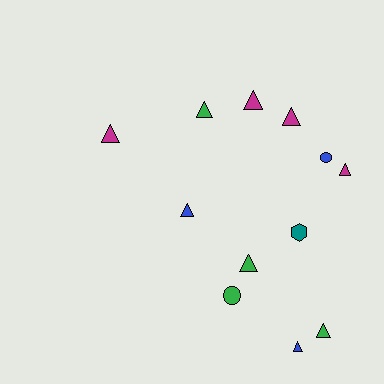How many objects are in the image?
There are 12 objects.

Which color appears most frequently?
Magenta, with 4 objects.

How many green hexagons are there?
There are no green hexagons.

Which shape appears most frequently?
Triangle, with 9 objects.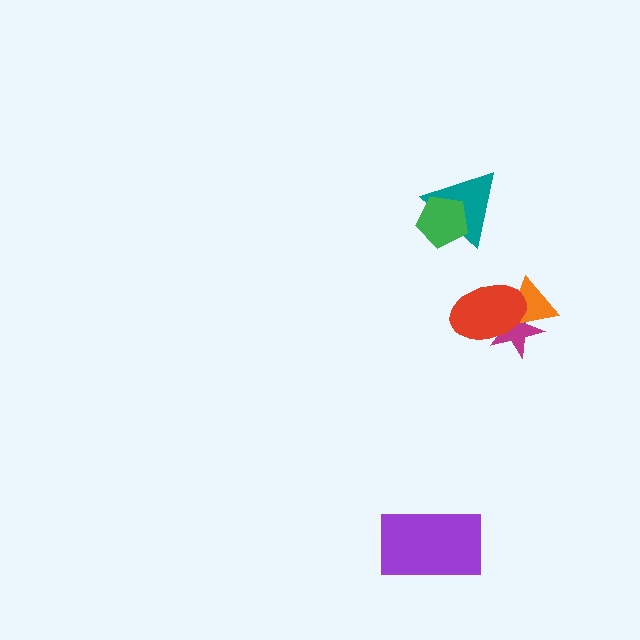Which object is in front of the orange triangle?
The red ellipse is in front of the orange triangle.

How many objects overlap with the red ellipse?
2 objects overlap with the red ellipse.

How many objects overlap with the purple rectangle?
0 objects overlap with the purple rectangle.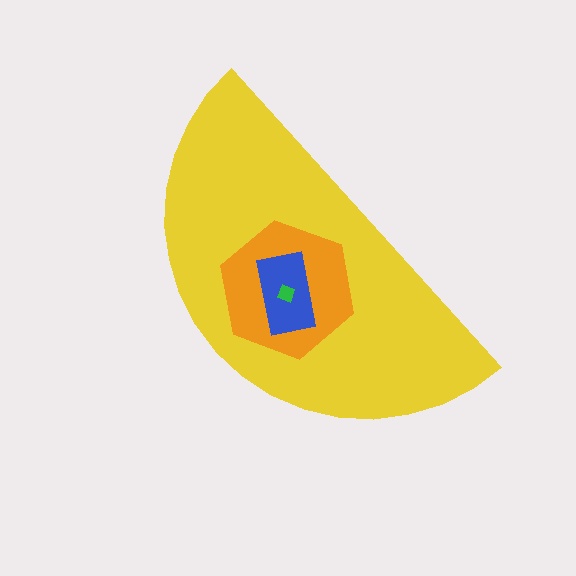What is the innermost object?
The green diamond.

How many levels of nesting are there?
4.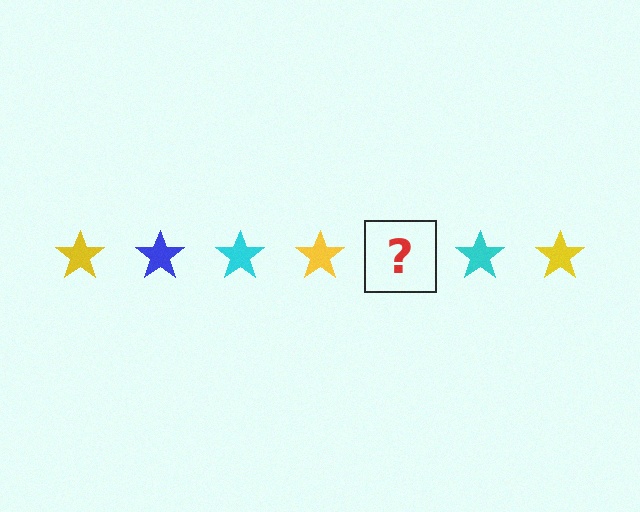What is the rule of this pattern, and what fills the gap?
The rule is that the pattern cycles through yellow, blue, cyan stars. The gap should be filled with a blue star.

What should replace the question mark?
The question mark should be replaced with a blue star.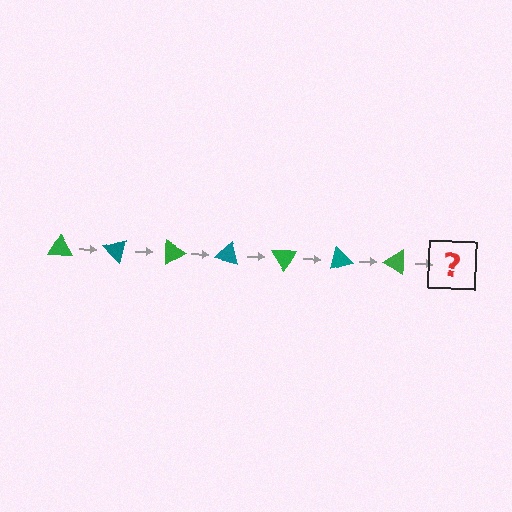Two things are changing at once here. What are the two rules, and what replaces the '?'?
The two rules are that it rotates 45 degrees each step and the color cycles through green and teal. The '?' should be a teal triangle, rotated 315 degrees from the start.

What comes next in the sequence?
The next element should be a teal triangle, rotated 315 degrees from the start.